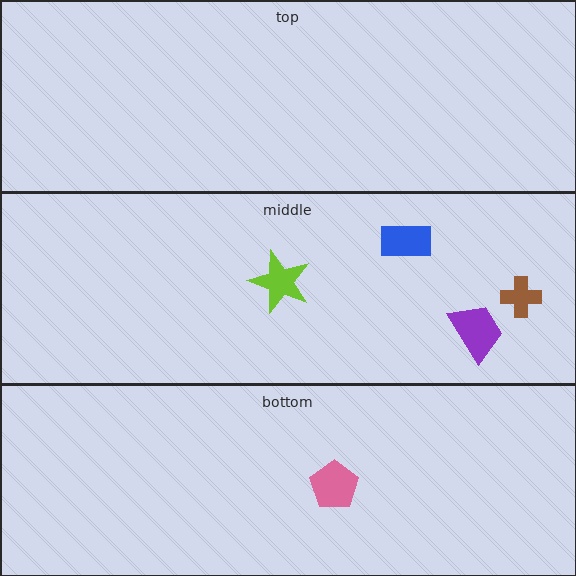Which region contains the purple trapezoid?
The middle region.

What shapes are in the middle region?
The purple trapezoid, the lime star, the blue rectangle, the brown cross.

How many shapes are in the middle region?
4.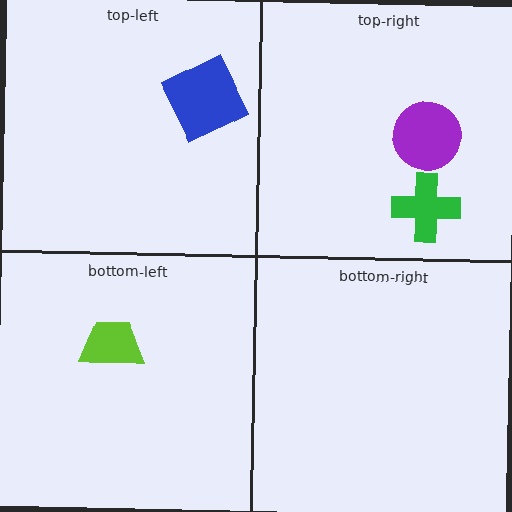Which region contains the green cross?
The top-right region.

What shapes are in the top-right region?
The purple circle, the green cross.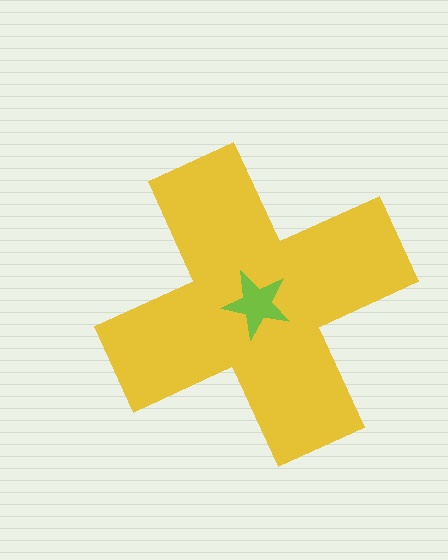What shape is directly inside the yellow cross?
The lime star.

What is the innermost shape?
The lime star.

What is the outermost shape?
The yellow cross.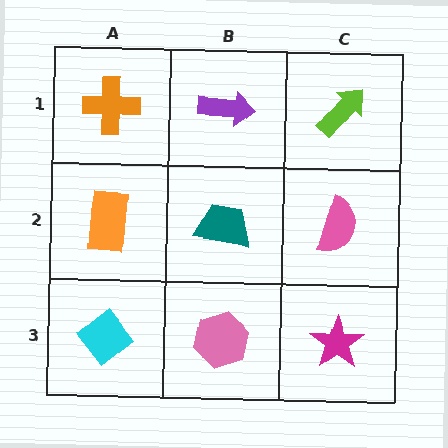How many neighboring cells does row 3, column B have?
3.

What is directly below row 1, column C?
A pink semicircle.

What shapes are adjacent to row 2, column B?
A purple arrow (row 1, column B), a pink hexagon (row 3, column B), an orange rectangle (row 2, column A), a pink semicircle (row 2, column C).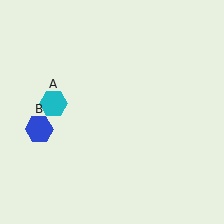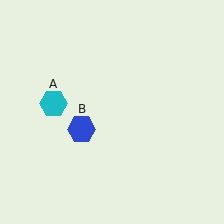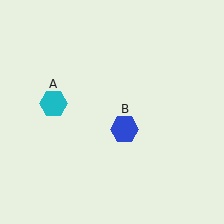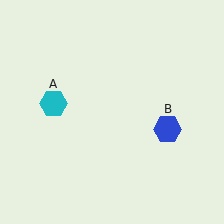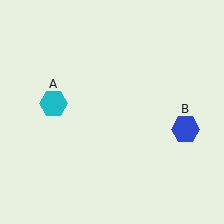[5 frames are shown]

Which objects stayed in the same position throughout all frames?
Cyan hexagon (object A) remained stationary.